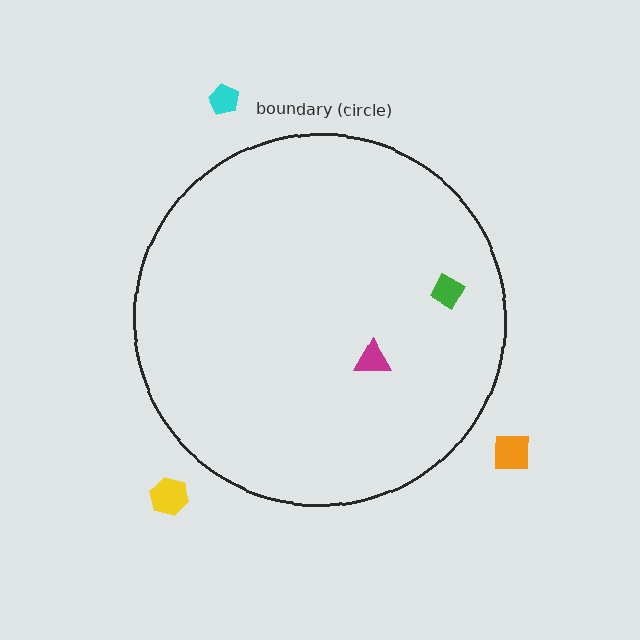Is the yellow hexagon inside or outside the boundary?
Outside.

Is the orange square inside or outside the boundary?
Outside.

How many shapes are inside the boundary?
2 inside, 3 outside.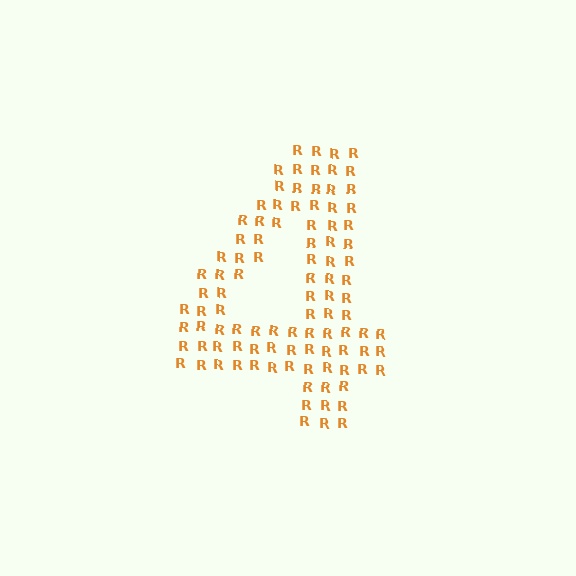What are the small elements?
The small elements are letter R's.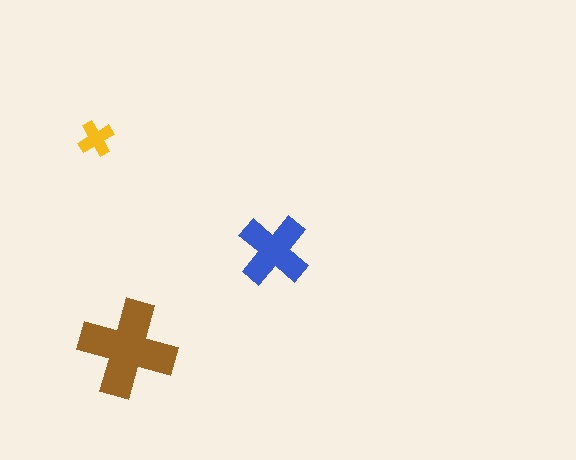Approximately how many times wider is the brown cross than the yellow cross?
About 2.5 times wider.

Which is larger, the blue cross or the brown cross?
The brown one.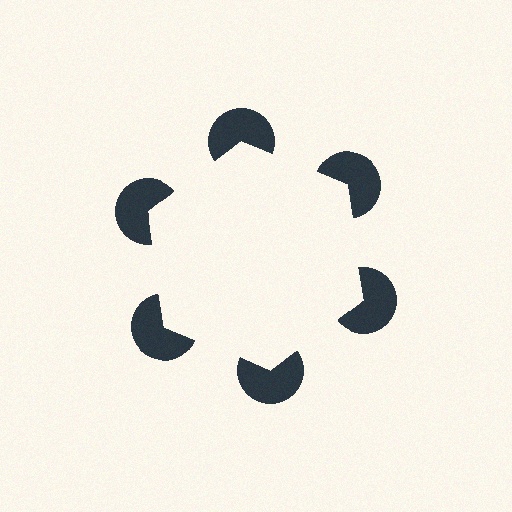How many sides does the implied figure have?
6 sides.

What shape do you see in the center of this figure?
An illusory hexagon — its edges are inferred from the aligned wedge cuts in the pac-man discs, not physically drawn.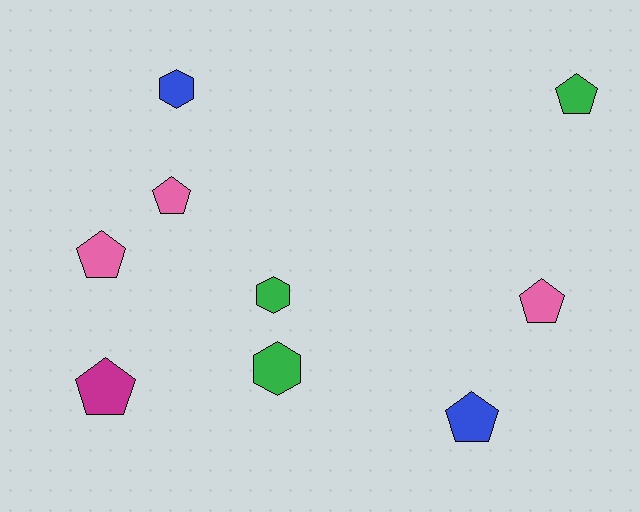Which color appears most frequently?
Pink, with 3 objects.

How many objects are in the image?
There are 9 objects.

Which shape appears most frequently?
Pentagon, with 6 objects.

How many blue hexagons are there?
There is 1 blue hexagon.